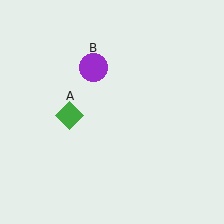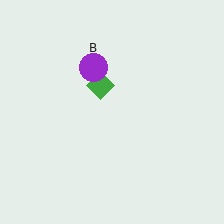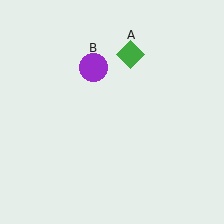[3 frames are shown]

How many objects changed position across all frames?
1 object changed position: green diamond (object A).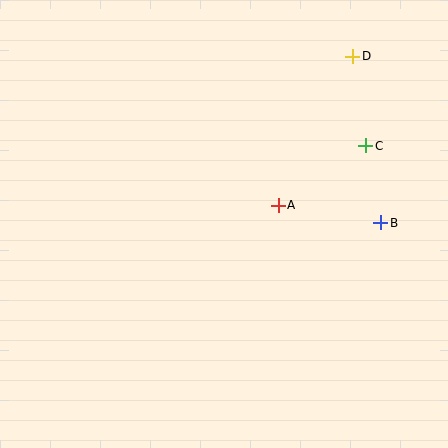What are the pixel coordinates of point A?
Point A is at (278, 206).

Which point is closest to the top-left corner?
Point A is closest to the top-left corner.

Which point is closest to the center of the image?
Point A at (278, 206) is closest to the center.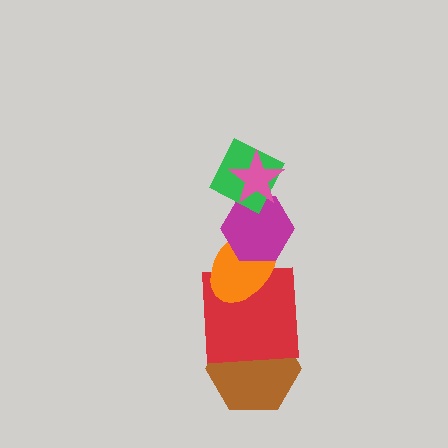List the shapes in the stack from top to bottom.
From top to bottom: the pink star, the green diamond, the magenta hexagon, the orange ellipse, the red square, the brown hexagon.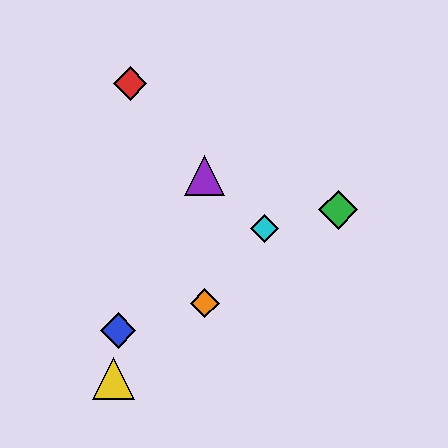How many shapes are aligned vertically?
2 shapes (the purple triangle, the orange diamond) are aligned vertically.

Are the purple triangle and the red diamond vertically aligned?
No, the purple triangle is at x≈205 and the red diamond is at x≈130.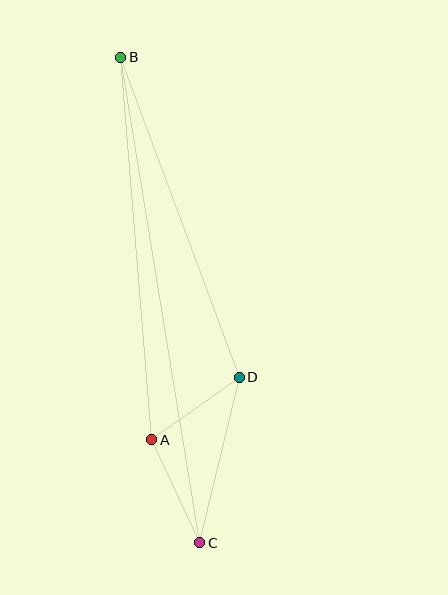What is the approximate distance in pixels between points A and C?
The distance between A and C is approximately 114 pixels.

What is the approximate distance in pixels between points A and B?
The distance between A and B is approximately 384 pixels.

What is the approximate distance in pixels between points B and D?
The distance between B and D is approximately 342 pixels.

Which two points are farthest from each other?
Points B and C are farthest from each other.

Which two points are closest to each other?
Points A and D are closest to each other.